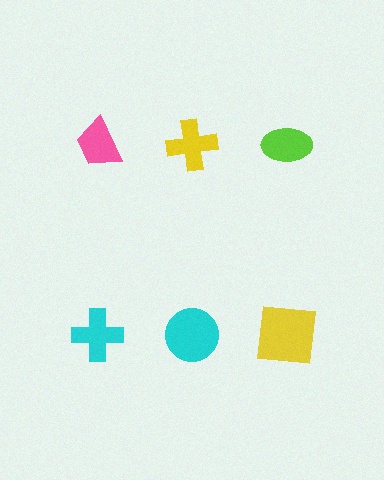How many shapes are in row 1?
3 shapes.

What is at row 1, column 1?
A pink trapezoid.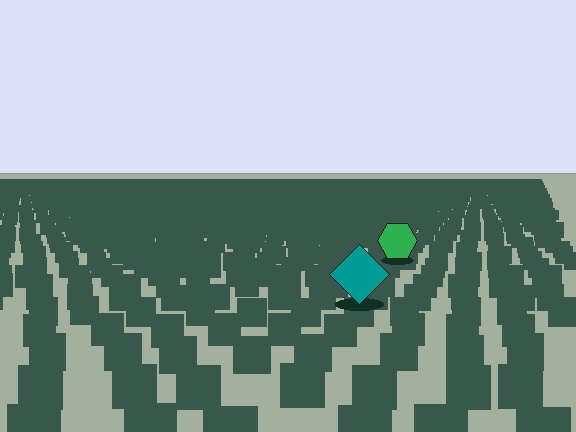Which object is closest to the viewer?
The teal diamond is closest. The texture marks near it are larger and more spread out.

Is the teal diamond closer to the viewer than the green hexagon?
Yes. The teal diamond is closer — you can tell from the texture gradient: the ground texture is coarser near it.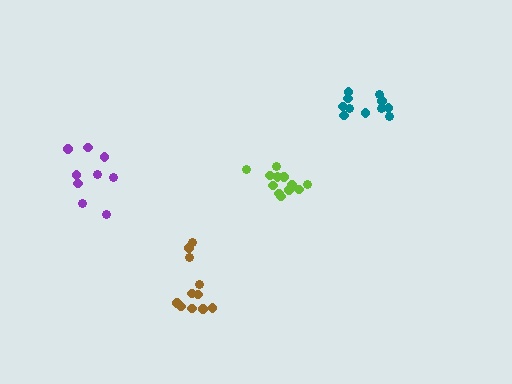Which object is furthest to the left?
The purple cluster is leftmost.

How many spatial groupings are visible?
There are 4 spatial groupings.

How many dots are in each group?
Group 1: 13 dots, Group 2: 11 dots, Group 3: 9 dots, Group 4: 11 dots (44 total).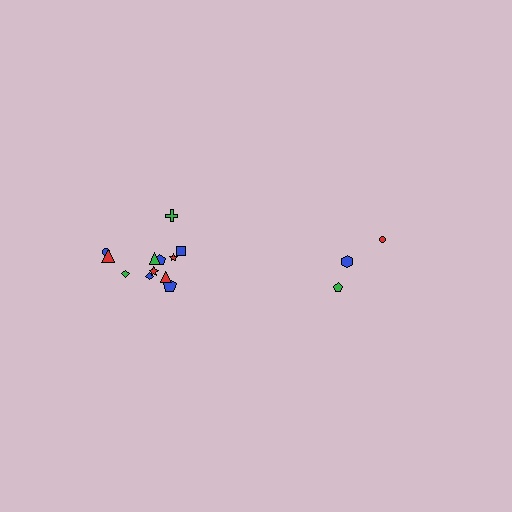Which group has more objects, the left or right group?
The left group.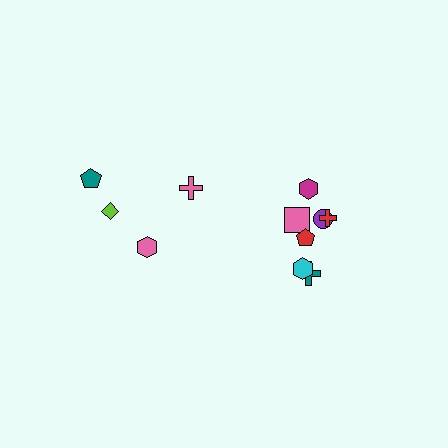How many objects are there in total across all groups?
There are 11 objects.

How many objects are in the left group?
There are 4 objects.